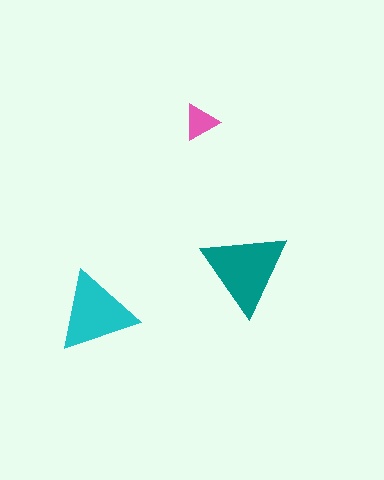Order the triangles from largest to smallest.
the teal one, the cyan one, the pink one.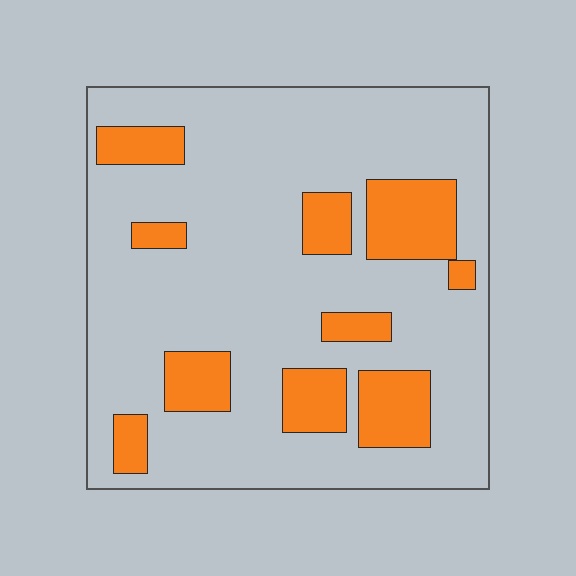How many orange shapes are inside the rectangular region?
10.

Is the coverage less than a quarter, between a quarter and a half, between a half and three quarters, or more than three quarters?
Less than a quarter.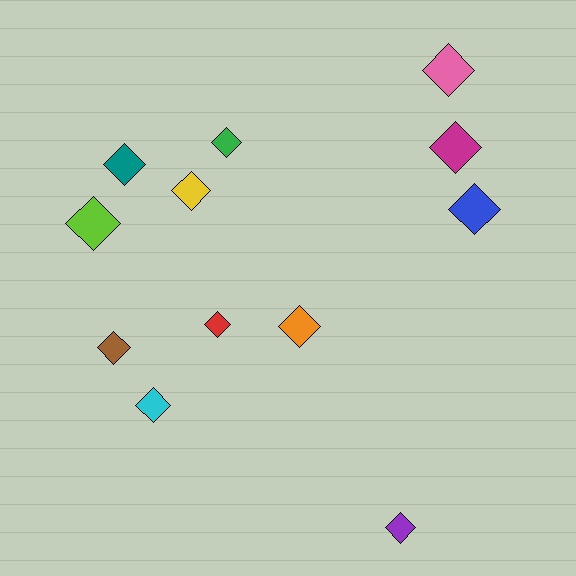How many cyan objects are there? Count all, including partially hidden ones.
There is 1 cyan object.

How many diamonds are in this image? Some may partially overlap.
There are 12 diamonds.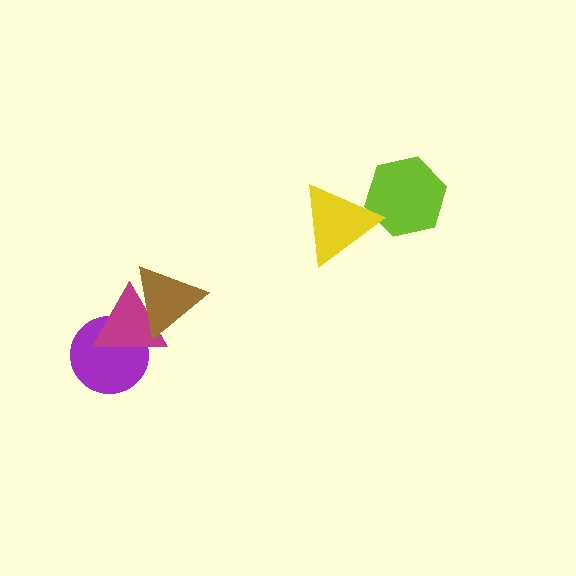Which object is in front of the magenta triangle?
The brown triangle is in front of the magenta triangle.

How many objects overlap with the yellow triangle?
1 object overlaps with the yellow triangle.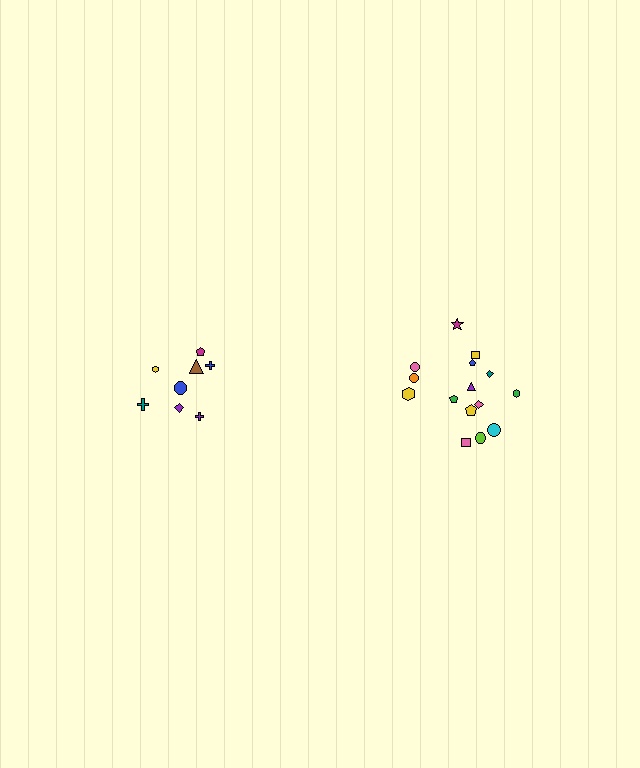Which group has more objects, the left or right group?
The right group.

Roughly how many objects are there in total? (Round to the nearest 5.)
Roughly 25 objects in total.